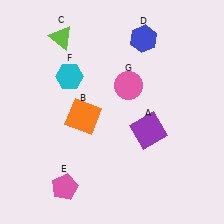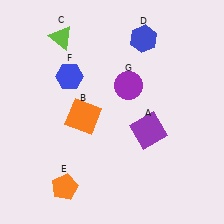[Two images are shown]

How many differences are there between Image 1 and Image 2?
There are 3 differences between the two images.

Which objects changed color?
E changed from pink to orange. F changed from cyan to blue. G changed from pink to purple.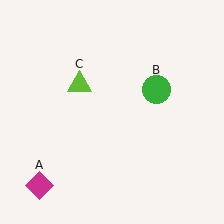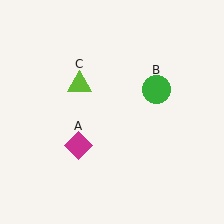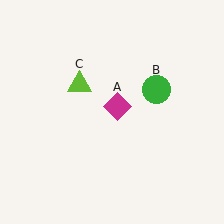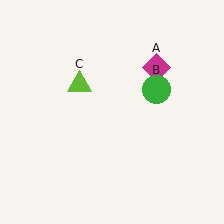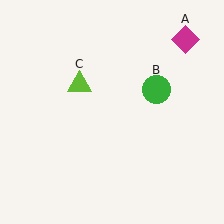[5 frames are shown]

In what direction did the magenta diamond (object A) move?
The magenta diamond (object A) moved up and to the right.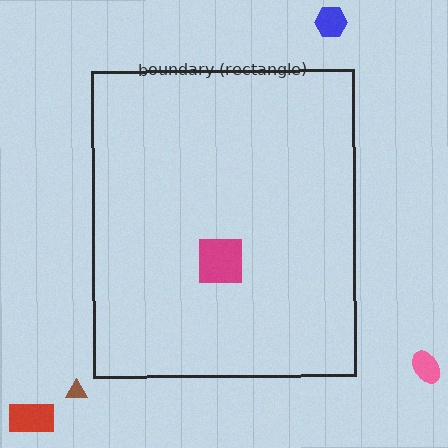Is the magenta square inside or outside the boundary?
Inside.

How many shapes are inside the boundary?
1 inside, 4 outside.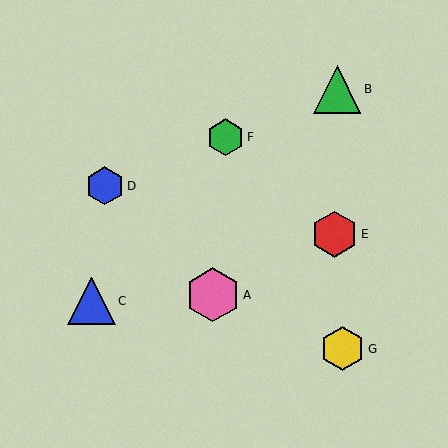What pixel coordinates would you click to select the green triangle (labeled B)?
Click at (337, 89) to select the green triangle B.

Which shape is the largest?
The pink hexagon (labeled A) is the largest.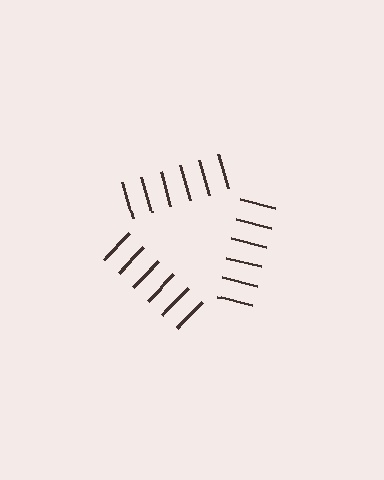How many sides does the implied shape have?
3 sides — the line-ends trace a triangle.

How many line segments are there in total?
18 — 6 along each of the 3 edges.